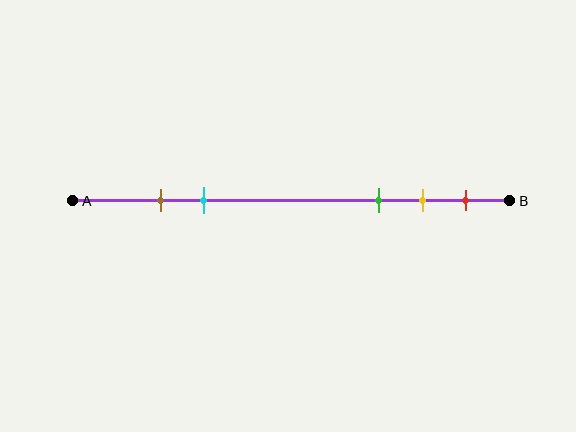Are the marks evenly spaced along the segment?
No, the marks are not evenly spaced.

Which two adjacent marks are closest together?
The brown and cyan marks are the closest adjacent pair.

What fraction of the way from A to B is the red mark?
The red mark is approximately 90% (0.9) of the way from A to B.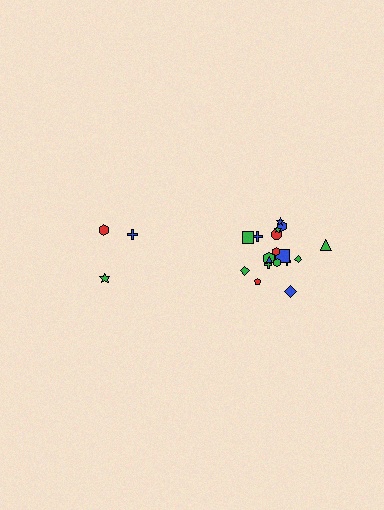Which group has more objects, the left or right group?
The right group.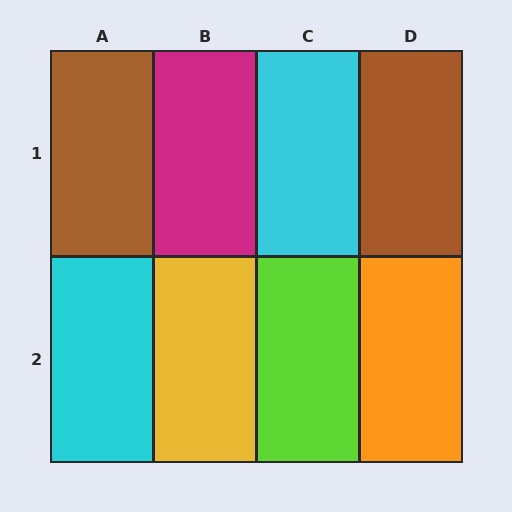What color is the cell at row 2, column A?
Cyan.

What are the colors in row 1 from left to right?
Brown, magenta, cyan, brown.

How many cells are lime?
1 cell is lime.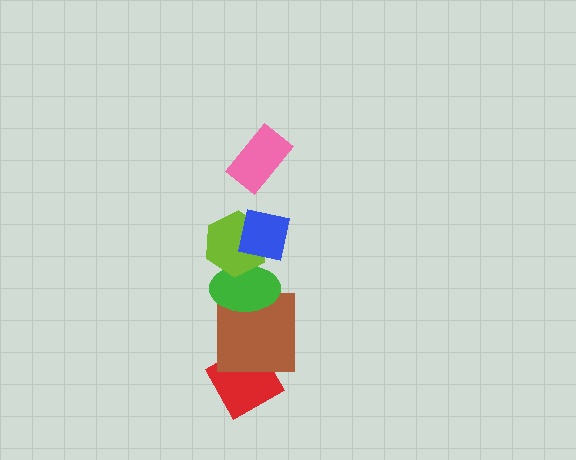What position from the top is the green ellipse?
The green ellipse is 4th from the top.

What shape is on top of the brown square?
The green ellipse is on top of the brown square.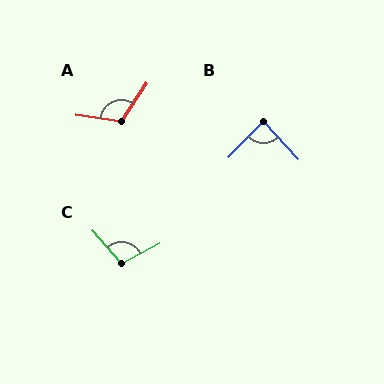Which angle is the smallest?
B, at approximately 87 degrees.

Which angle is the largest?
A, at approximately 115 degrees.